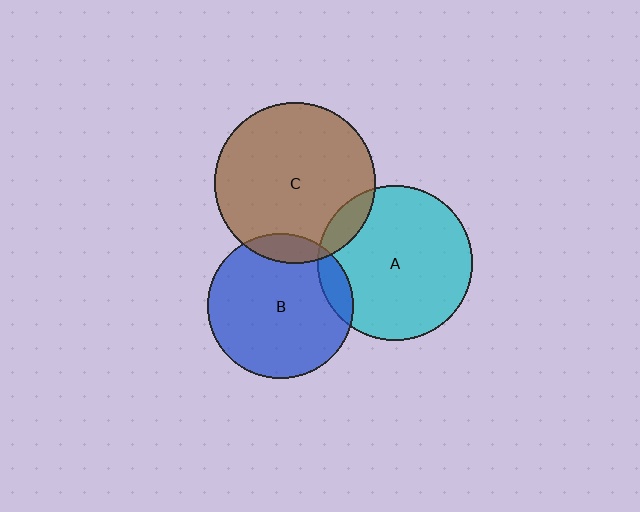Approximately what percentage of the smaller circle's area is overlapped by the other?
Approximately 10%.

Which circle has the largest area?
Circle C (brown).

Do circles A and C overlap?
Yes.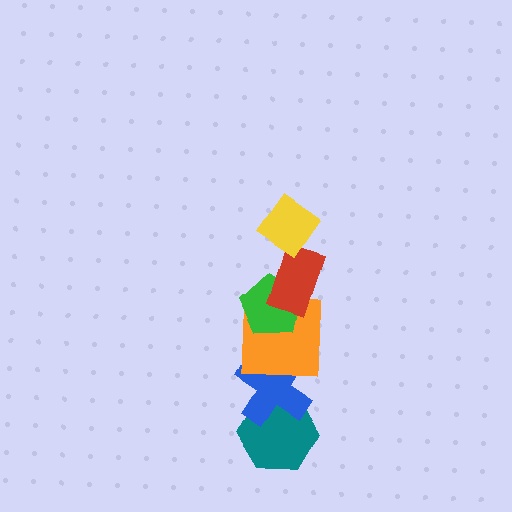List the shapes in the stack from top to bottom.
From top to bottom: the yellow diamond, the red rectangle, the green pentagon, the orange square, the blue cross, the teal hexagon.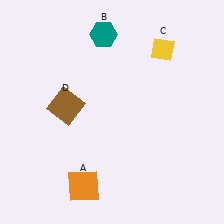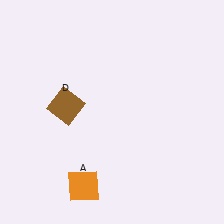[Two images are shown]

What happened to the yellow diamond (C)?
The yellow diamond (C) was removed in Image 2. It was in the top-right area of Image 1.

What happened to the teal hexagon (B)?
The teal hexagon (B) was removed in Image 2. It was in the top-left area of Image 1.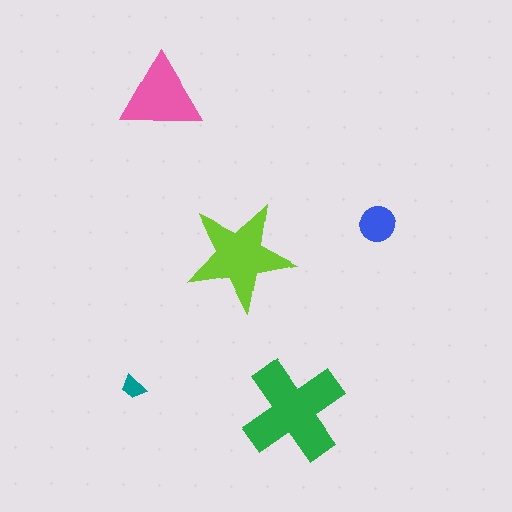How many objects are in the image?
There are 5 objects in the image.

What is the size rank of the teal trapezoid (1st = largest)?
5th.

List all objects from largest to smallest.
The green cross, the lime star, the pink triangle, the blue circle, the teal trapezoid.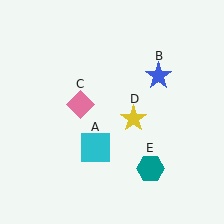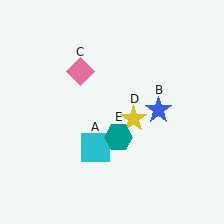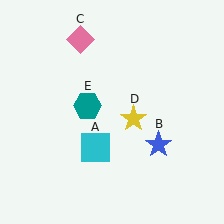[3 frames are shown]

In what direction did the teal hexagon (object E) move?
The teal hexagon (object E) moved up and to the left.